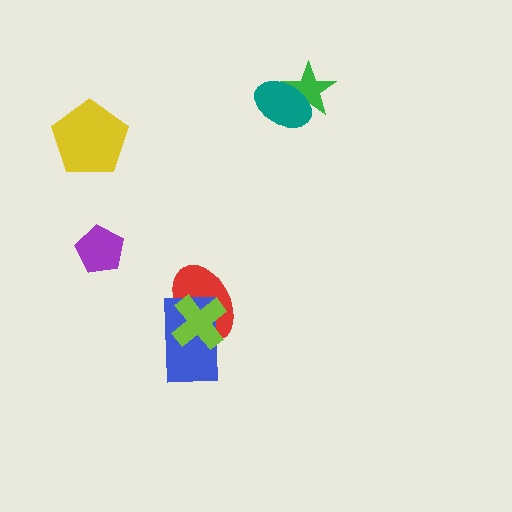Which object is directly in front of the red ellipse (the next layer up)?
The blue rectangle is directly in front of the red ellipse.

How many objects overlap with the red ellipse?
2 objects overlap with the red ellipse.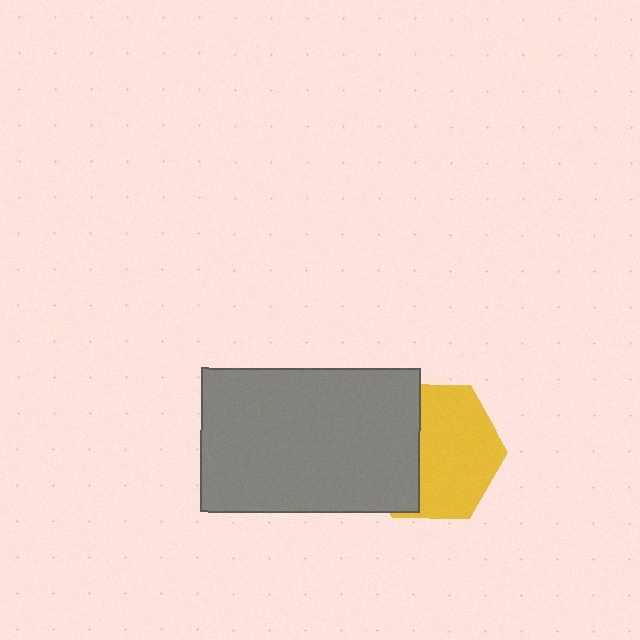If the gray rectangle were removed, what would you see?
You would see the complete yellow hexagon.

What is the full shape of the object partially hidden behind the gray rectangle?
The partially hidden object is a yellow hexagon.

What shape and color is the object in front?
The object in front is a gray rectangle.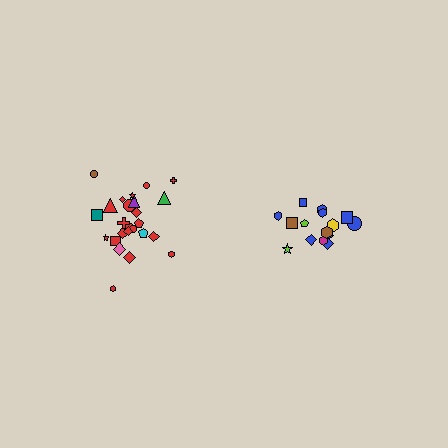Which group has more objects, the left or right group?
The left group.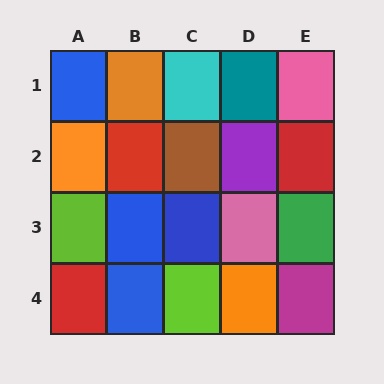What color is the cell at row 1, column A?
Blue.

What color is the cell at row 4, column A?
Red.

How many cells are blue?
4 cells are blue.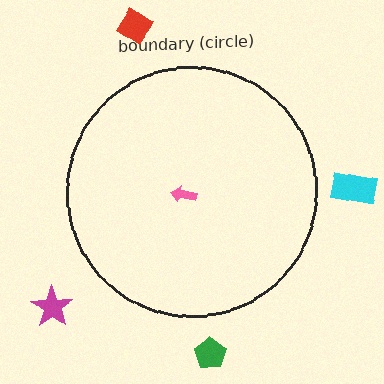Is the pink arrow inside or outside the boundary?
Inside.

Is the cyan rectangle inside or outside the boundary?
Outside.